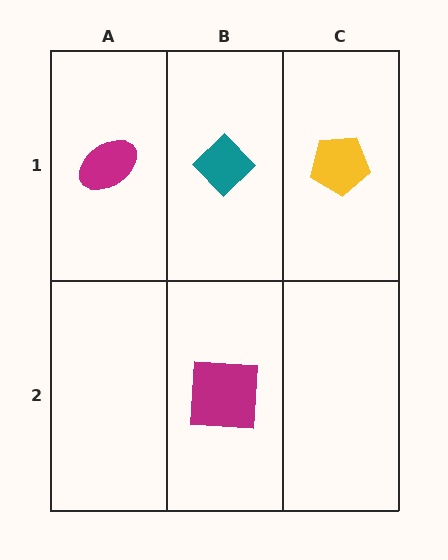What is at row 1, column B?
A teal diamond.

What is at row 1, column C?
A yellow pentagon.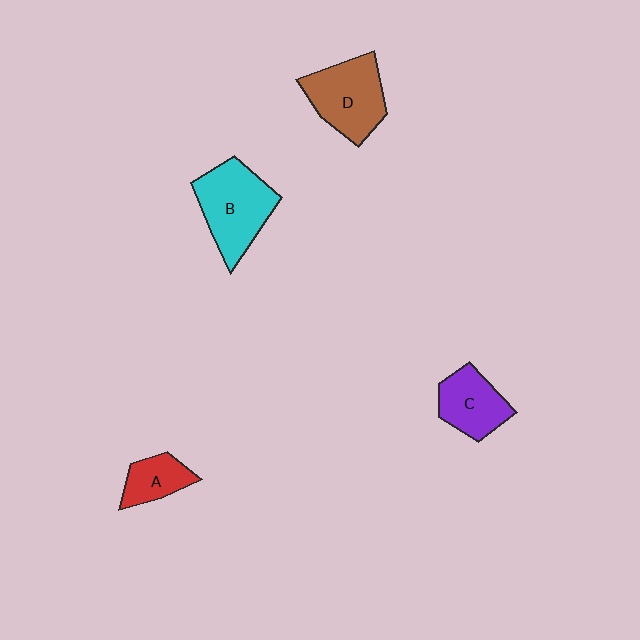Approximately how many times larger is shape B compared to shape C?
Approximately 1.5 times.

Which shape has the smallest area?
Shape A (red).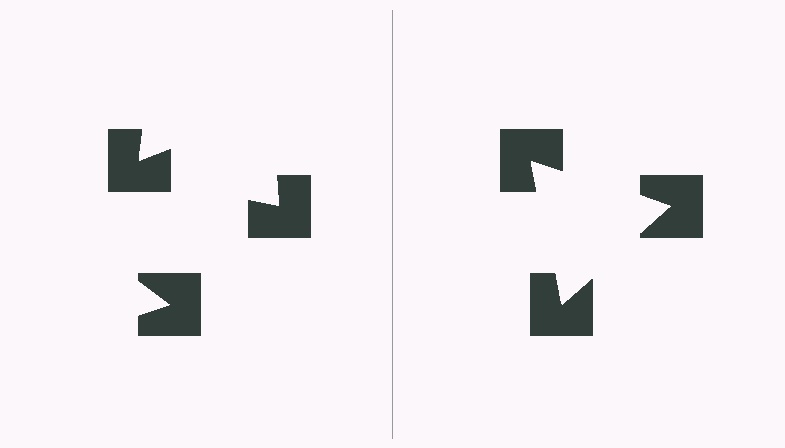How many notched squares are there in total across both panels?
6 — 3 on each side.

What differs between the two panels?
The notched squares are positioned identically on both sides; only the wedge orientations differ. On the right they align to a triangle; on the left they are misaligned.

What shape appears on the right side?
An illusory triangle.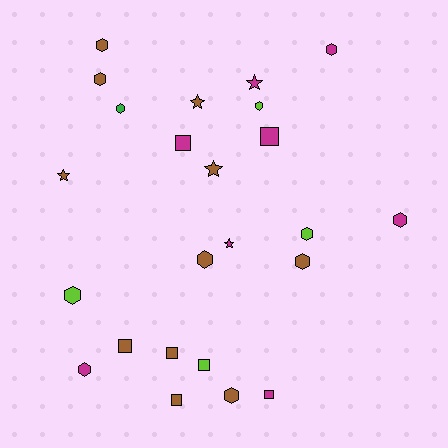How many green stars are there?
There are no green stars.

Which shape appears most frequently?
Hexagon, with 12 objects.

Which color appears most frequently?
Brown, with 11 objects.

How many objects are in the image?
There are 24 objects.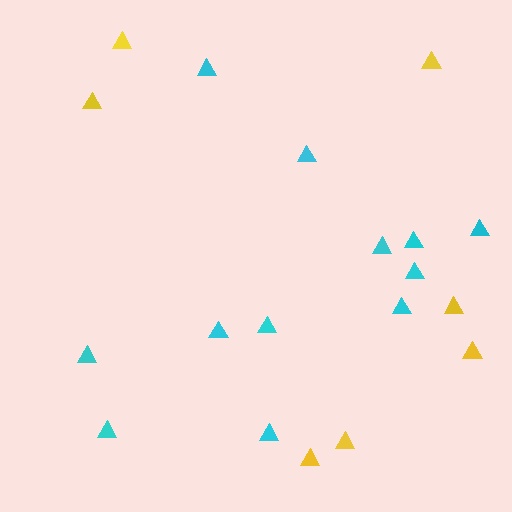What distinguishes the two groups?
There are 2 groups: one group of cyan triangles (12) and one group of yellow triangles (7).